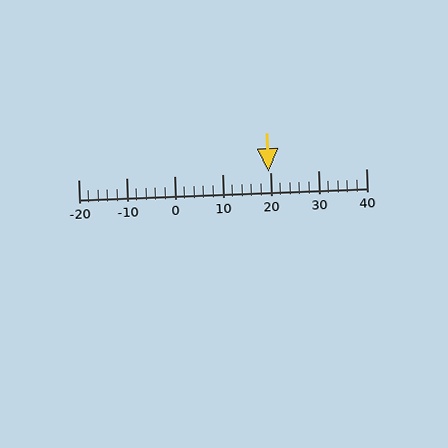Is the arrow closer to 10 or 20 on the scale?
The arrow is closer to 20.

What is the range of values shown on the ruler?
The ruler shows values from -20 to 40.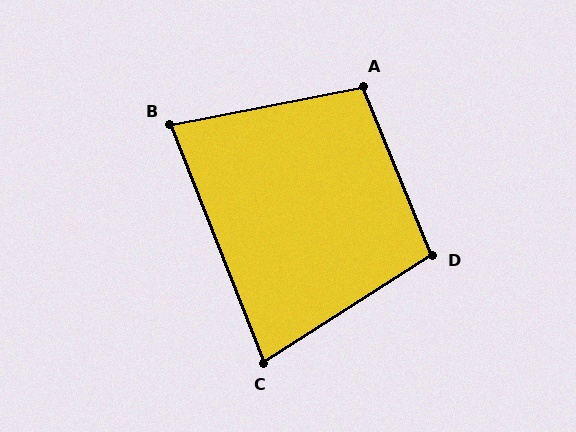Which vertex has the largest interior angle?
A, at approximately 101 degrees.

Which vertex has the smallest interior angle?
C, at approximately 79 degrees.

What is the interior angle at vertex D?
Approximately 100 degrees (obtuse).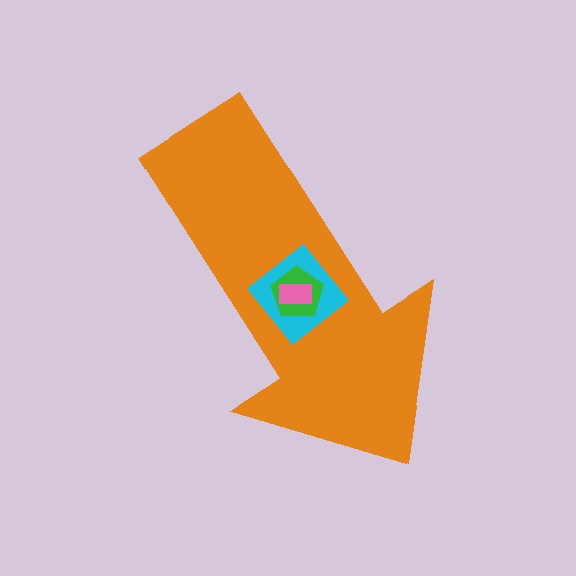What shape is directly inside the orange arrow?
The cyan diamond.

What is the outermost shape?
The orange arrow.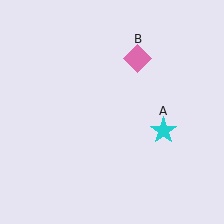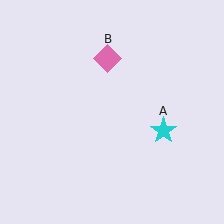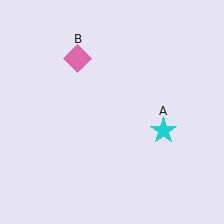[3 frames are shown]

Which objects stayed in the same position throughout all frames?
Cyan star (object A) remained stationary.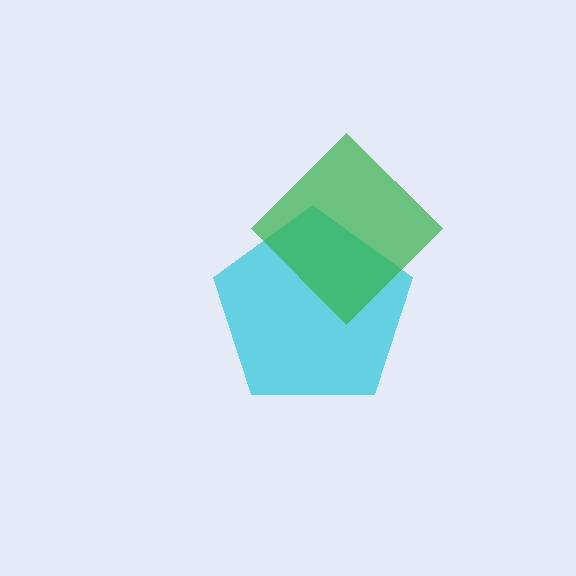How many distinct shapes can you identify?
There are 2 distinct shapes: a cyan pentagon, a green diamond.